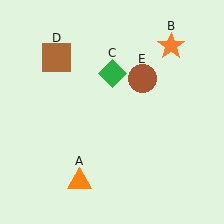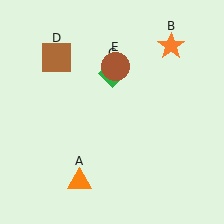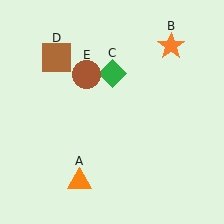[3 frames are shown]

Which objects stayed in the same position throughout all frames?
Orange triangle (object A) and orange star (object B) and green diamond (object C) and brown square (object D) remained stationary.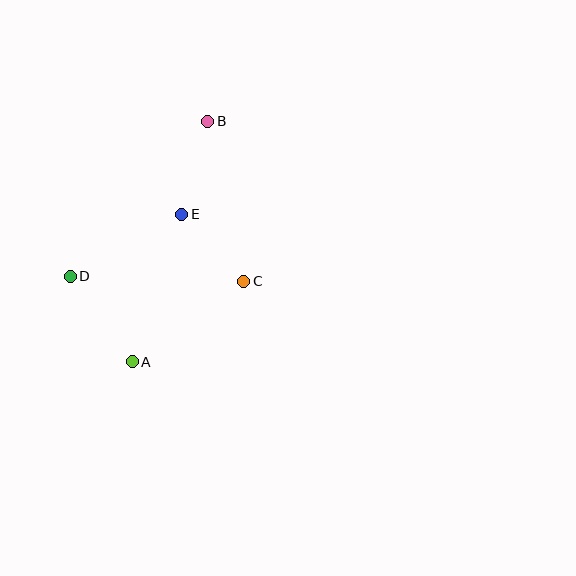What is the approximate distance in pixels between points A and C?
The distance between A and C is approximately 137 pixels.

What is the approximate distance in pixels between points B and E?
The distance between B and E is approximately 97 pixels.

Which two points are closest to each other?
Points C and E are closest to each other.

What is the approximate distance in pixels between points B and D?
The distance between B and D is approximately 207 pixels.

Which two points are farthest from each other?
Points A and B are farthest from each other.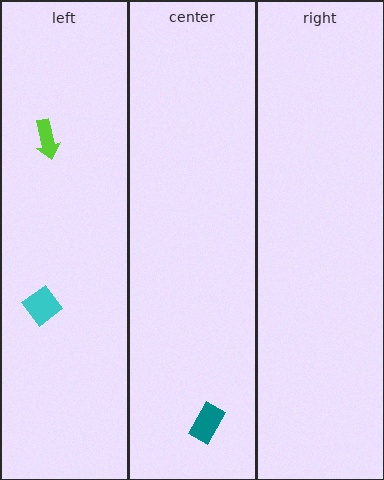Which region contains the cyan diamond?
The left region.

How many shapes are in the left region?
2.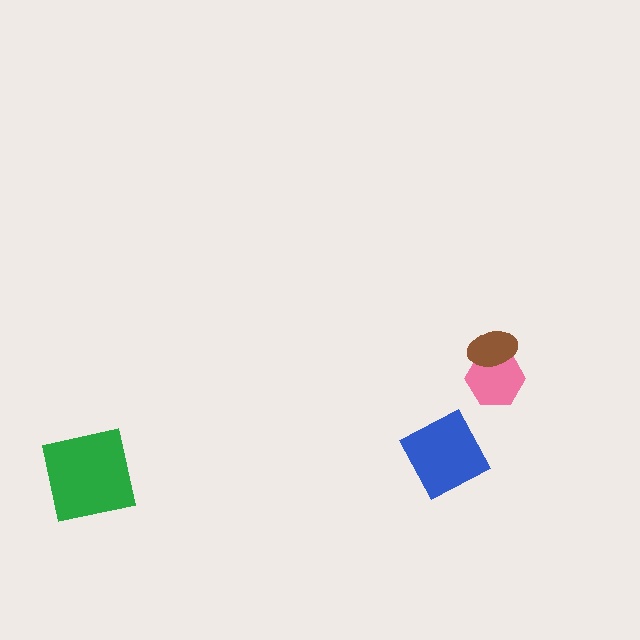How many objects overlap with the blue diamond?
0 objects overlap with the blue diamond.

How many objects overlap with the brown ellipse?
1 object overlaps with the brown ellipse.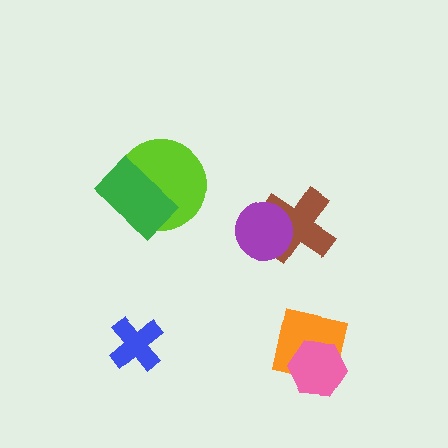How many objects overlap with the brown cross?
1 object overlaps with the brown cross.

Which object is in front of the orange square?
The pink hexagon is in front of the orange square.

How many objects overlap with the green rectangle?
1 object overlaps with the green rectangle.